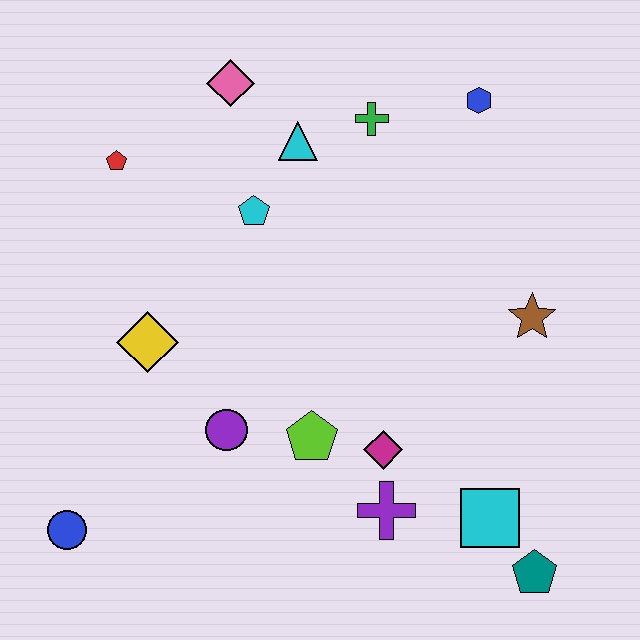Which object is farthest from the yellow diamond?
The teal pentagon is farthest from the yellow diamond.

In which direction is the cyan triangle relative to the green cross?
The cyan triangle is to the left of the green cross.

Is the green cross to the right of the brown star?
No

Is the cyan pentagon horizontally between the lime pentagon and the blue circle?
Yes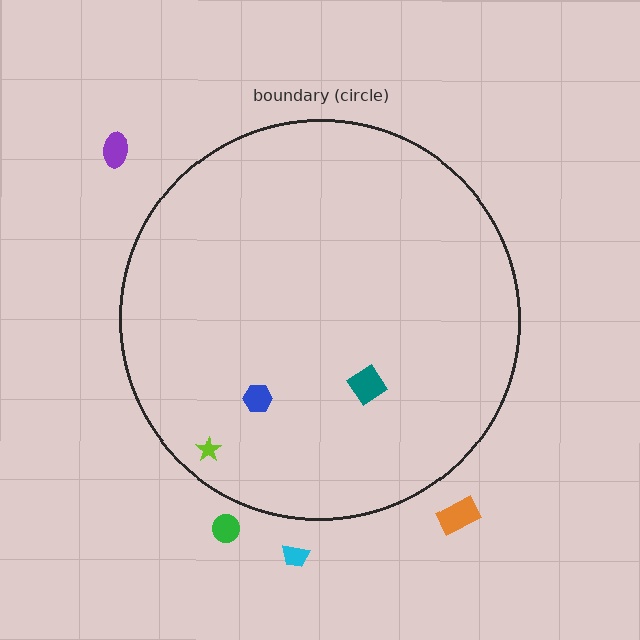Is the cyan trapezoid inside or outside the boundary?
Outside.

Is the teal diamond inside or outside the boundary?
Inside.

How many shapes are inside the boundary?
3 inside, 4 outside.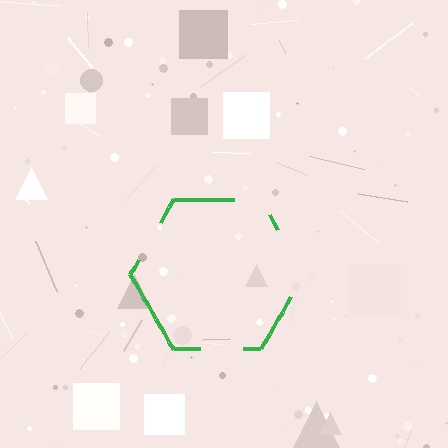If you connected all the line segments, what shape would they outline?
They would outline a hexagon.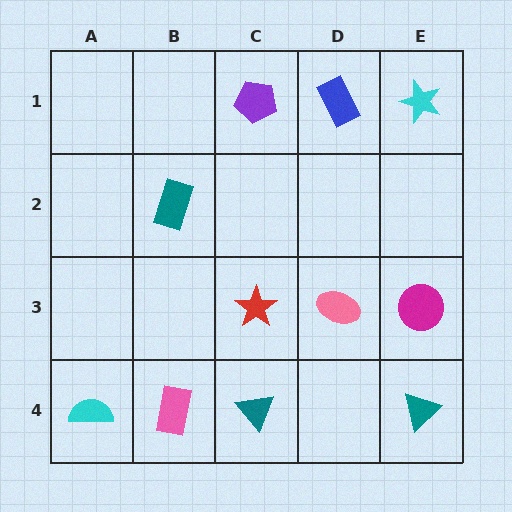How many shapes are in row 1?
3 shapes.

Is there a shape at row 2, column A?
No, that cell is empty.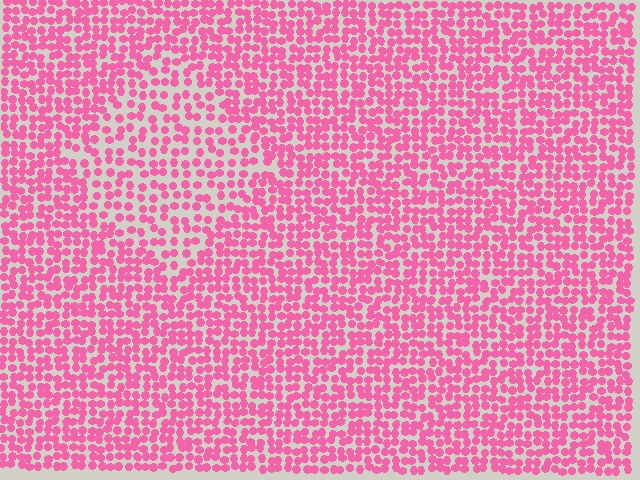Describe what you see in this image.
The image contains small pink elements arranged at two different densities. A diamond-shaped region is visible where the elements are less densely packed than the surrounding area.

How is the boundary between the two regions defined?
The boundary is defined by a change in element density (approximately 1.6x ratio). All elements are the same color, size, and shape.